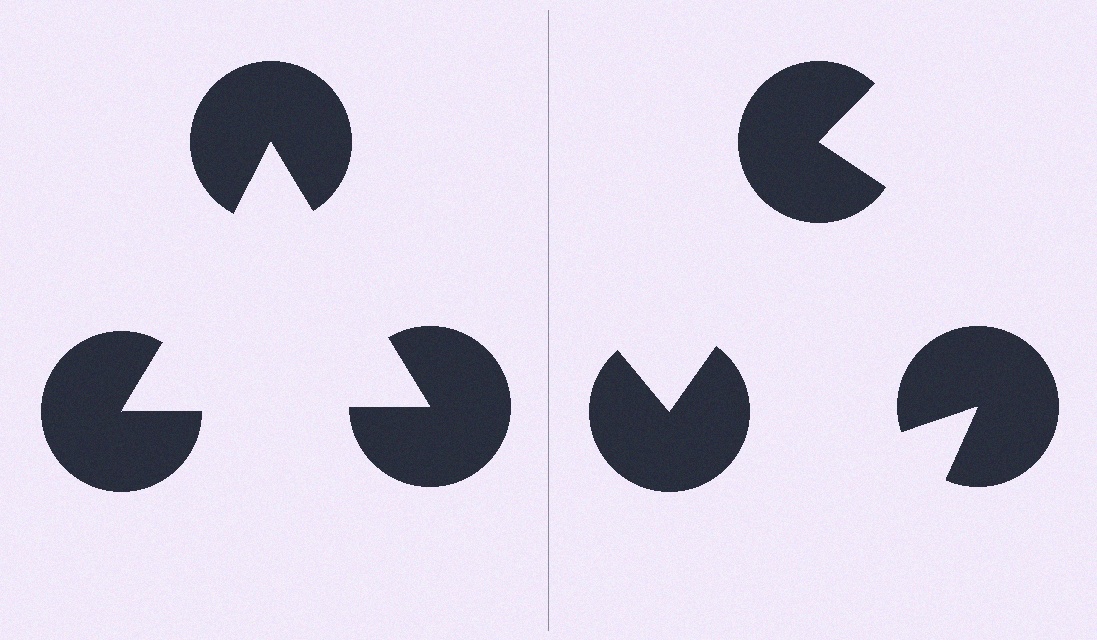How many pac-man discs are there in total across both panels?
6 — 3 on each side.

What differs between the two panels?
The pac-man discs are positioned identically on both sides; only the wedge orientations differ. On the left they align to a triangle; on the right they are misaligned.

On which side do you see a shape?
An illusory triangle appears on the left side. On the right side the wedge cuts are rotated, so no coherent shape forms.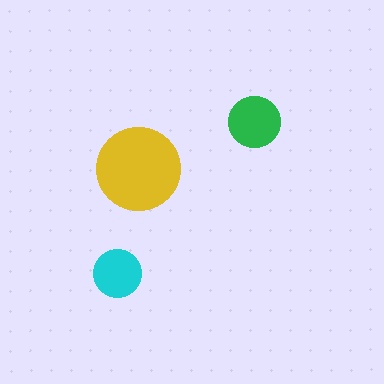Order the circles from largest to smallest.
the yellow one, the green one, the cyan one.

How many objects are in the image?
There are 3 objects in the image.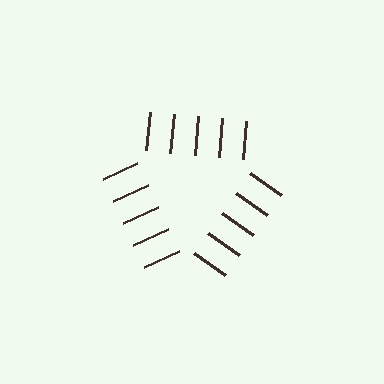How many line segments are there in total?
15 — 5 along each of the 3 edges.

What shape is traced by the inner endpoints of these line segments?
An illusory triangle — the line segments terminate on its edges but no continuous stroke is drawn.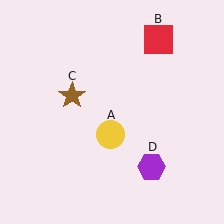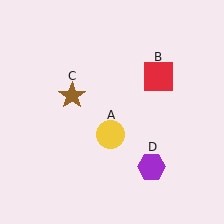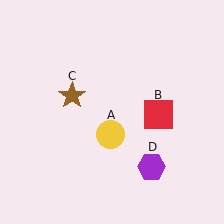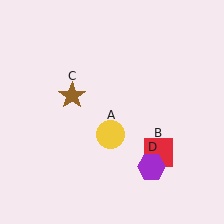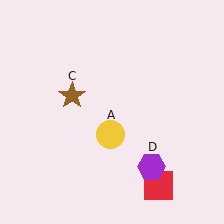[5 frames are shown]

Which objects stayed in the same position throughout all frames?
Yellow circle (object A) and brown star (object C) and purple hexagon (object D) remained stationary.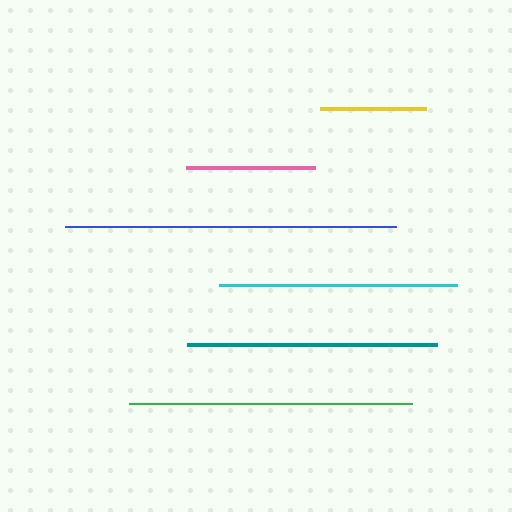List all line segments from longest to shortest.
From longest to shortest: blue, green, teal, cyan, pink, yellow.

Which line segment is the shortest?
The yellow line is the shortest at approximately 106 pixels.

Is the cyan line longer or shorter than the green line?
The green line is longer than the cyan line.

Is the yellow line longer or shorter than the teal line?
The teal line is longer than the yellow line.